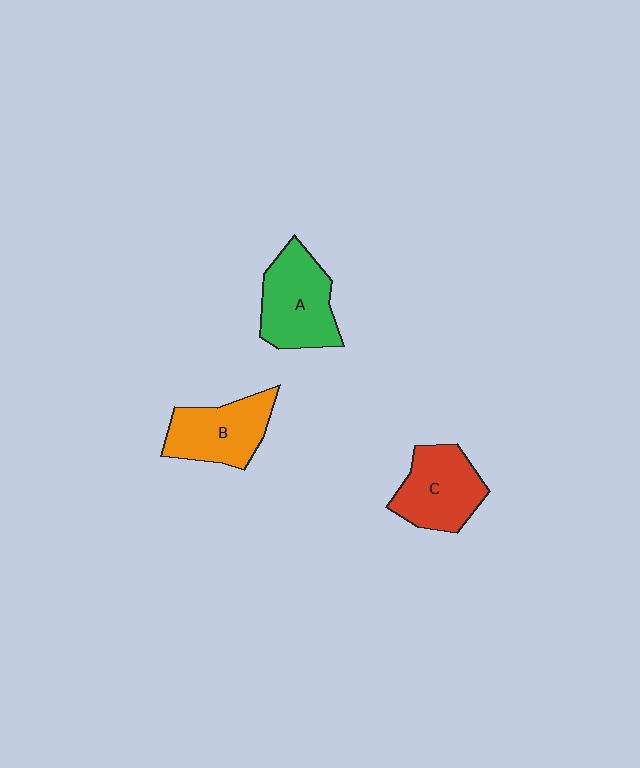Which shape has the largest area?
Shape A (green).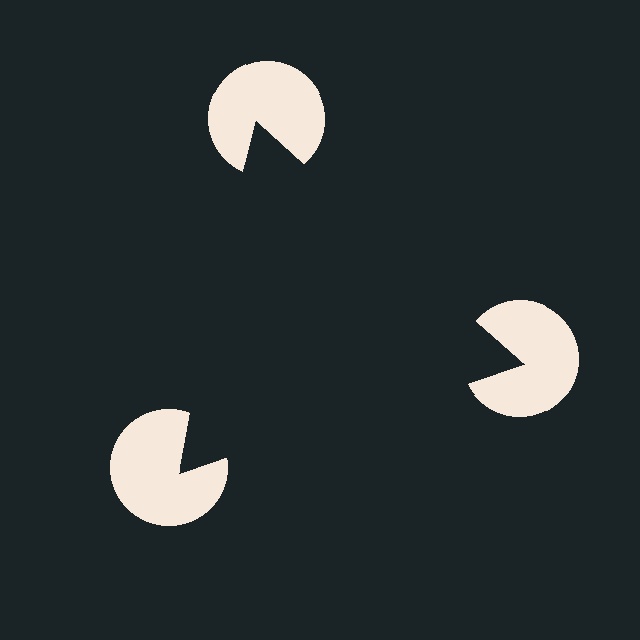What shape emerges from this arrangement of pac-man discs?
An illusory triangle — its edges are inferred from the aligned wedge cuts in the pac-man discs, not physically drawn.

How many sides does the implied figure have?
3 sides.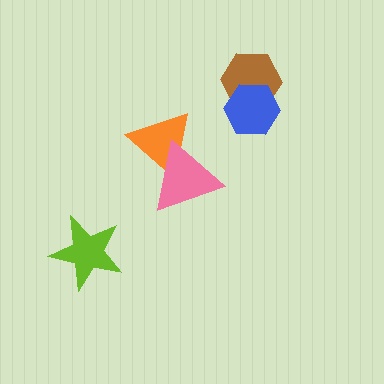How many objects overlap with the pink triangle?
1 object overlaps with the pink triangle.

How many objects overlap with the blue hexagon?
1 object overlaps with the blue hexagon.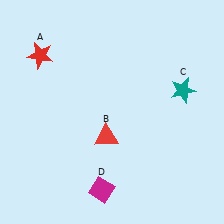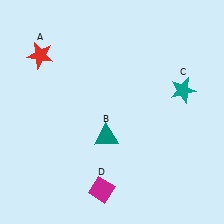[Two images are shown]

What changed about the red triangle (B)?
In Image 1, B is red. In Image 2, it changed to teal.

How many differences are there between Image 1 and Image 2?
There is 1 difference between the two images.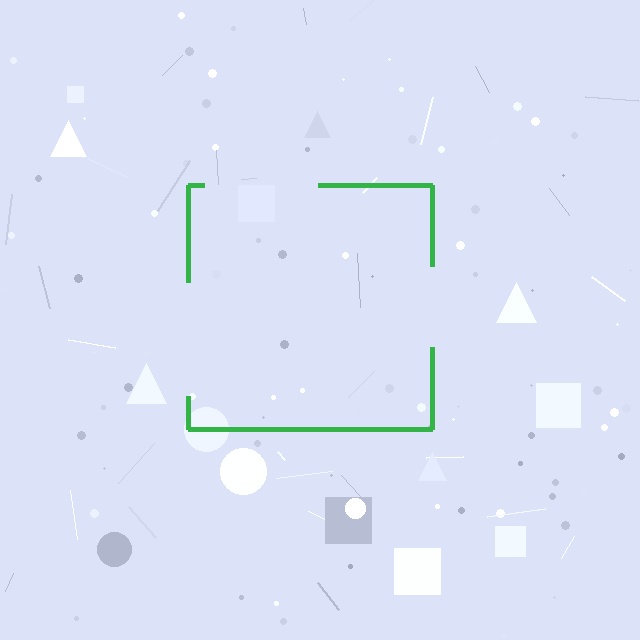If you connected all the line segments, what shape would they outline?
They would outline a square.